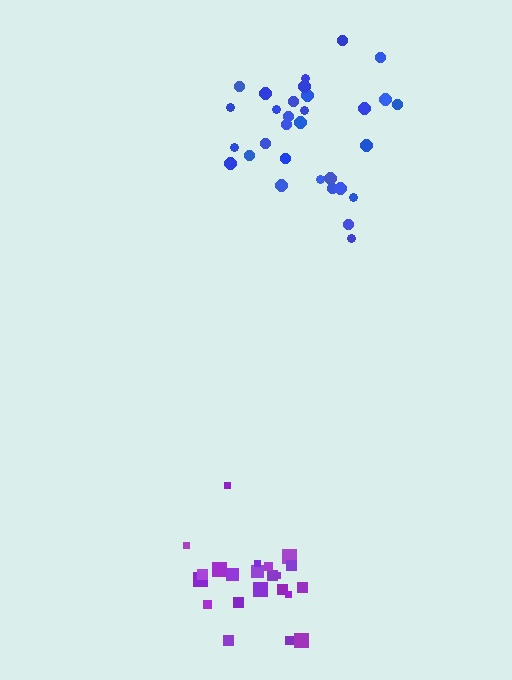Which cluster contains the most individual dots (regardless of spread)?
Blue (31).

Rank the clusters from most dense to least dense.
purple, blue.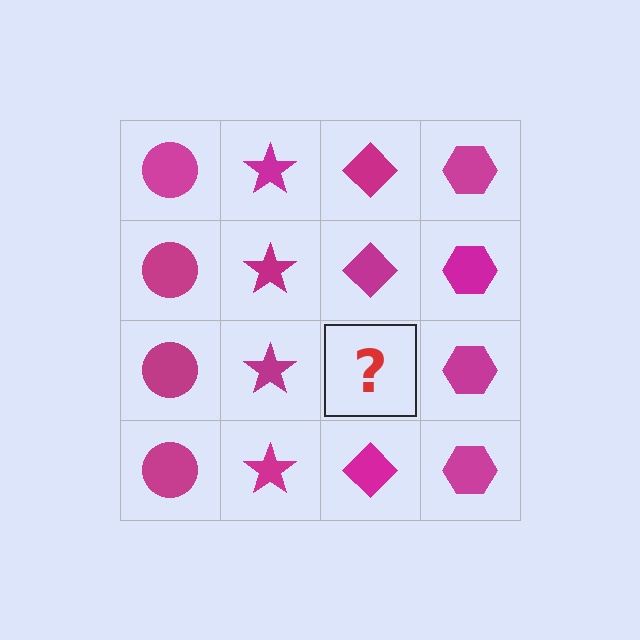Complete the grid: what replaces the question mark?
The question mark should be replaced with a magenta diamond.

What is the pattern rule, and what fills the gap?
The rule is that each column has a consistent shape. The gap should be filled with a magenta diamond.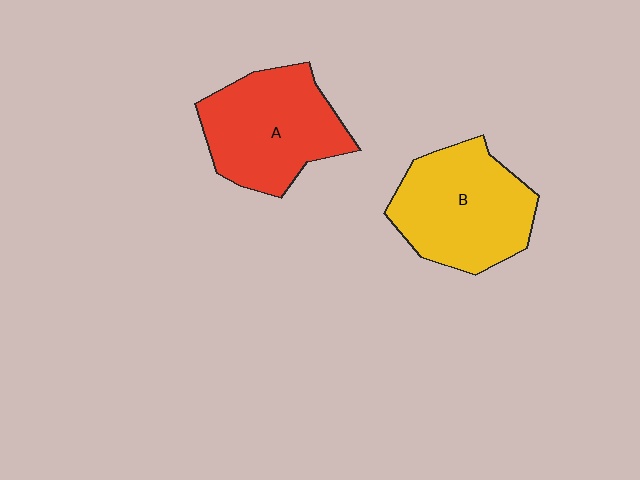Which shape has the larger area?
Shape B (yellow).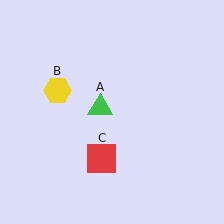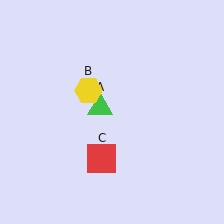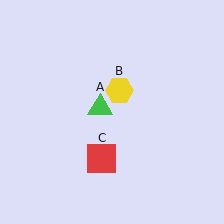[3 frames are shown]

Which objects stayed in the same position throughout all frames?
Green triangle (object A) and red square (object C) remained stationary.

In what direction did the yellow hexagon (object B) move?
The yellow hexagon (object B) moved right.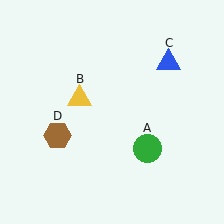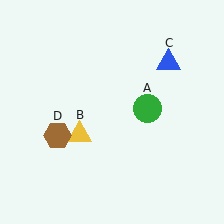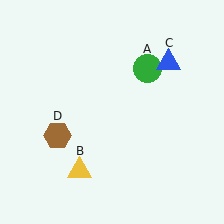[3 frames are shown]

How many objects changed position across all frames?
2 objects changed position: green circle (object A), yellow triangle (object B).